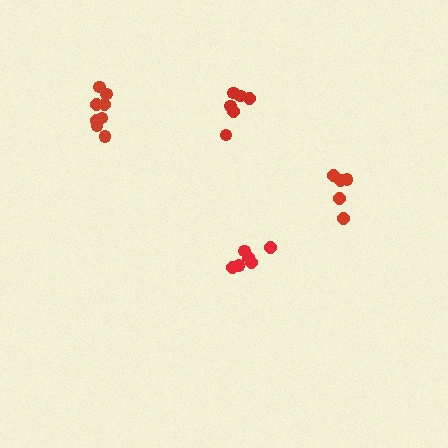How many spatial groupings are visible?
There are 4 spatial groupings.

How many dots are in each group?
Group 1: 5 dots, Group 2: 6 dots, Group 3: 6 dots, Group 4: 8 dots (25 total).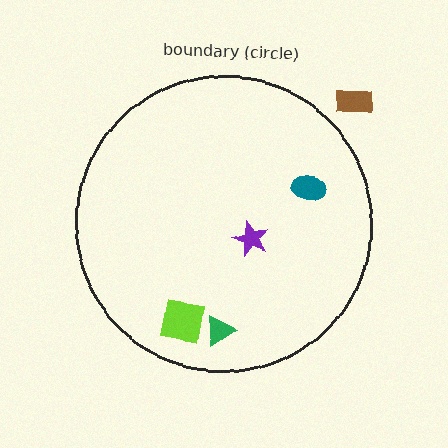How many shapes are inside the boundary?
4 inside, 1 outside.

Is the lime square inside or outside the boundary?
Inside.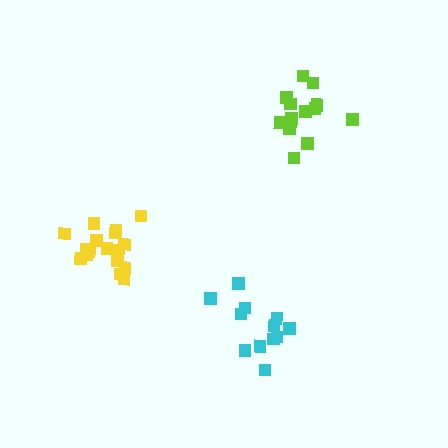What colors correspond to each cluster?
The clusters are colored: cyan, yellow, lime.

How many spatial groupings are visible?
There are 3 spatial groupings.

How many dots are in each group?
Group 1: 12 dots, Group 2: 17 dots, Group 3: 13 dots (42 total).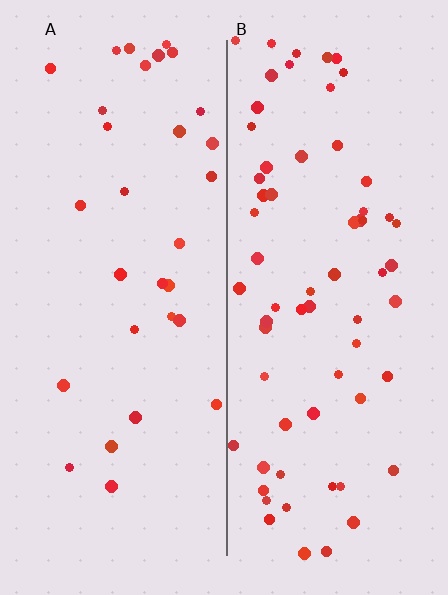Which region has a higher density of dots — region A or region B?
B (the right).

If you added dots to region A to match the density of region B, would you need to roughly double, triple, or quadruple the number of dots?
Approximately double.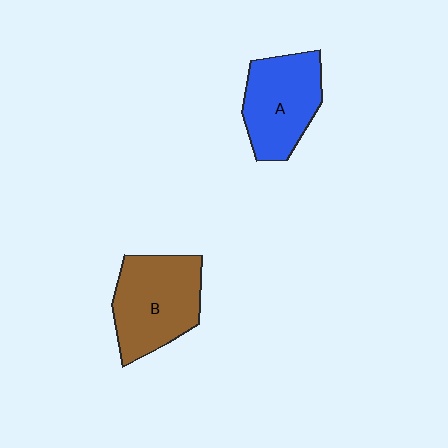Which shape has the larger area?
Shape B (brown).